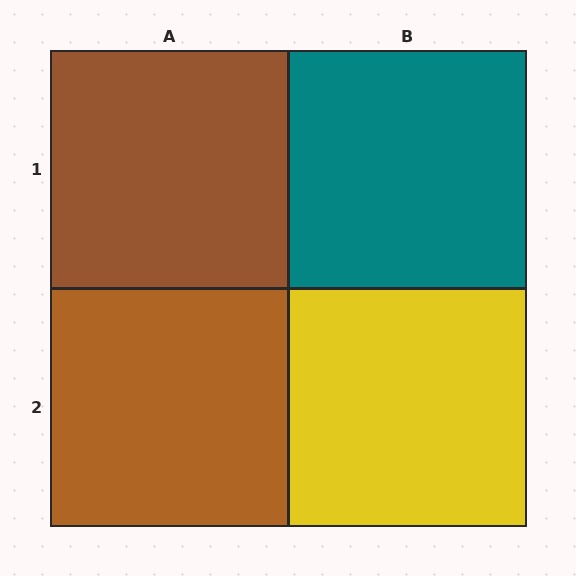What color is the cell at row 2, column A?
Brown.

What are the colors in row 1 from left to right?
Brown, teal.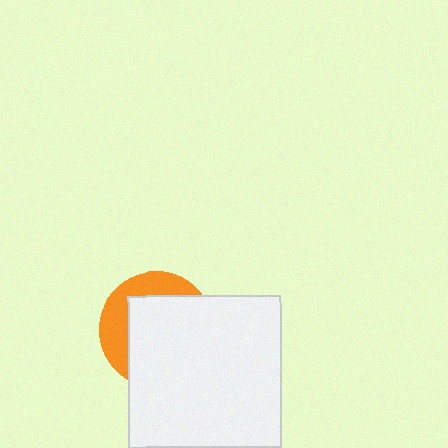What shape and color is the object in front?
The object in front is a white square.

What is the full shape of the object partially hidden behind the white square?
The partially hidden object is an orange circle.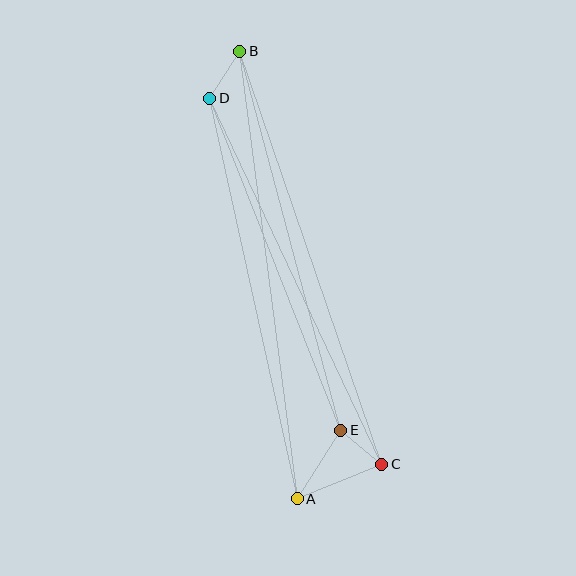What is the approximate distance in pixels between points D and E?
The distance between D and E is approximately 357 pixels.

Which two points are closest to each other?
Points C and E are closest to each other.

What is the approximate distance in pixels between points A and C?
The distance between A and C is approximately 91 pixels.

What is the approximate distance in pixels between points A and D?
The distance between A and D is approximately 410 pixels.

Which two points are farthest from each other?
Points A and B are farthest from each other.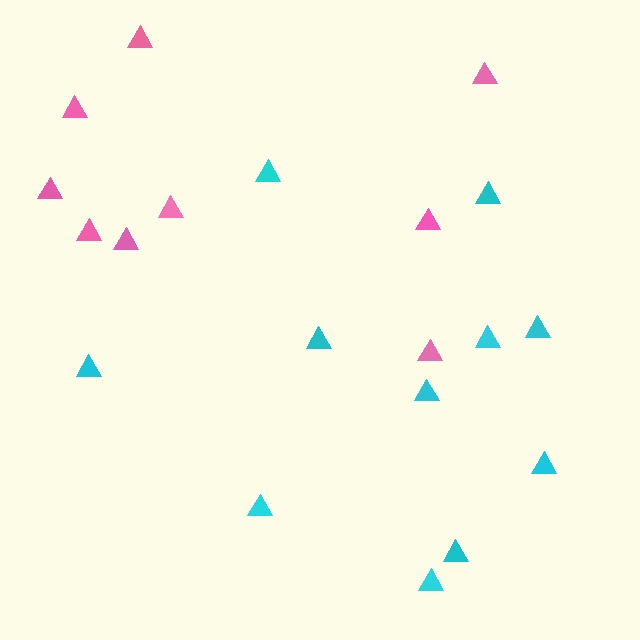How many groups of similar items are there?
There are 2 groups: one group of pink triangles (9) and one group of cyan triangles (11).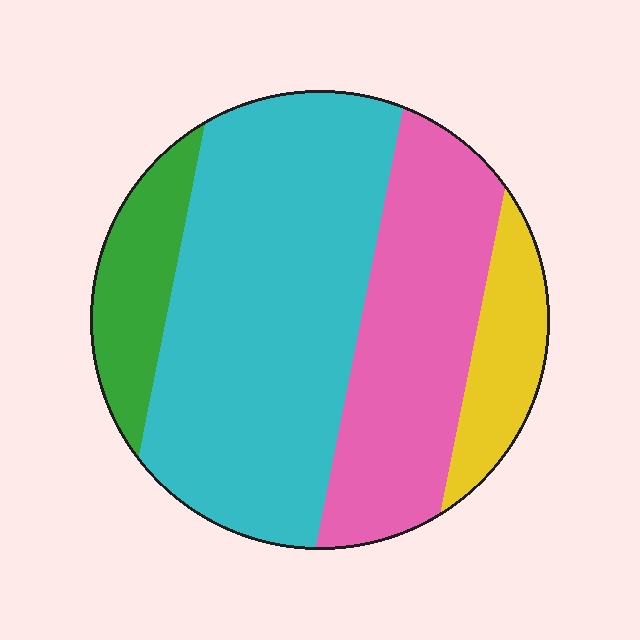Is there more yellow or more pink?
Pink.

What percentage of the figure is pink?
Pink covers roughly 30% of the figure.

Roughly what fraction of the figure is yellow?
Yellow covers around 10% of the figure.